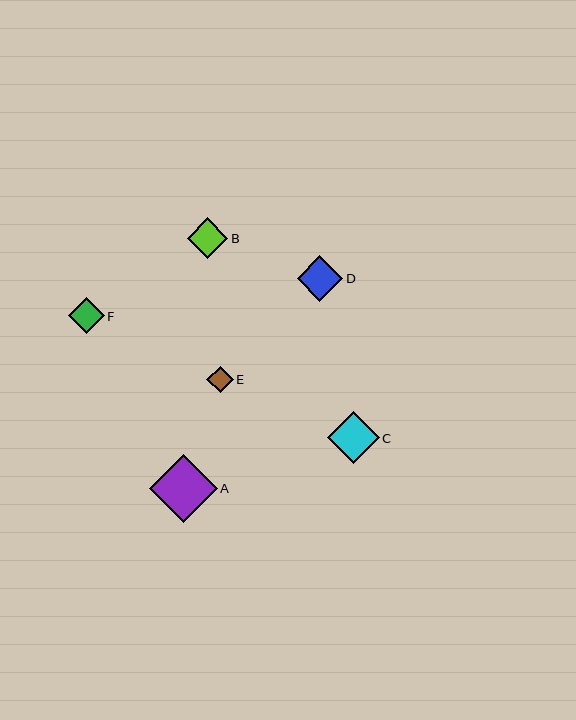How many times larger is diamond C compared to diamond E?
Diamond C is approximately 2.0 times the size of diamond E.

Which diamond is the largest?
Diamond A is the largest with a size of approximately 68 pixels.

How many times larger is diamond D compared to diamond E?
Diamond D is approximately 1.7 times the size of diamond E.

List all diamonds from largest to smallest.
From largest to smallest: A, C, D, B, F, E.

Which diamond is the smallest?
Diamond E is the smallest with a size of approximately 27 pixels.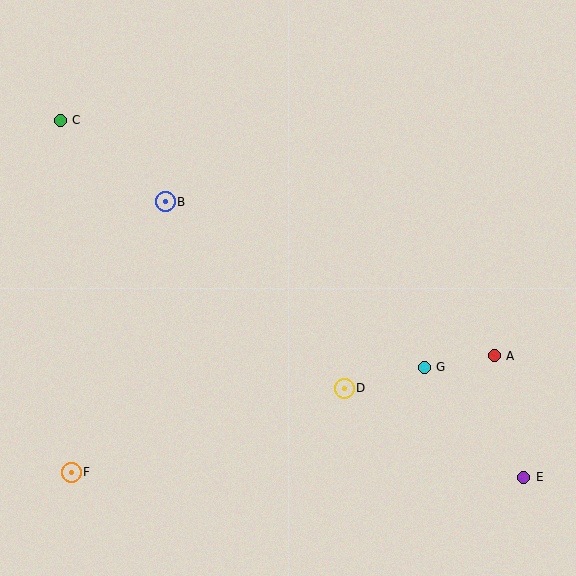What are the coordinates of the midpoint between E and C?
The midpoint between E and C is at (292, 299).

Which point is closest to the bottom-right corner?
Point E is closest to the bottom-right corner.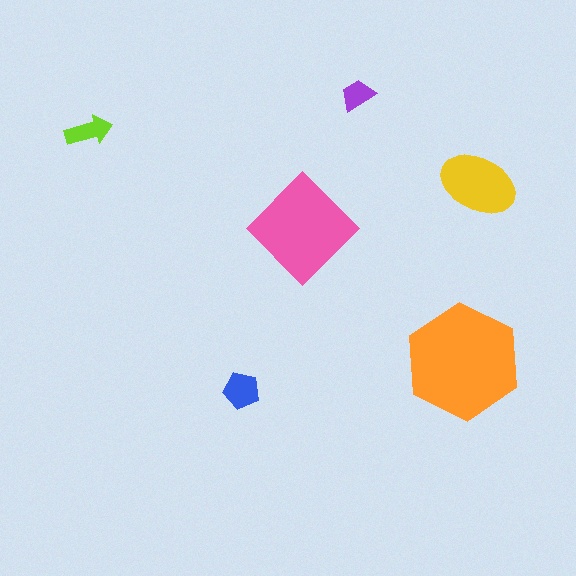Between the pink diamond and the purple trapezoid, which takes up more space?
The pink diamond.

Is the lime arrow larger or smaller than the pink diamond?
Smaller.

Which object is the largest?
The orange hexagon.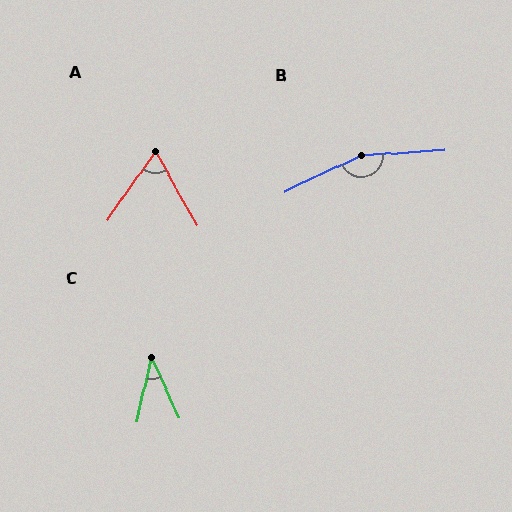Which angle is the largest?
B, at approximately 157 degrees.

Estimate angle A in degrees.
Approximately 64 degrees.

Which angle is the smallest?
C, at approximately 37 degrees.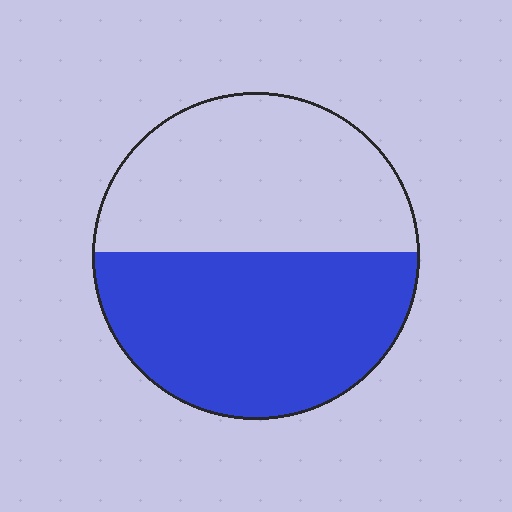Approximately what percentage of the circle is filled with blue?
Approximately 50%.